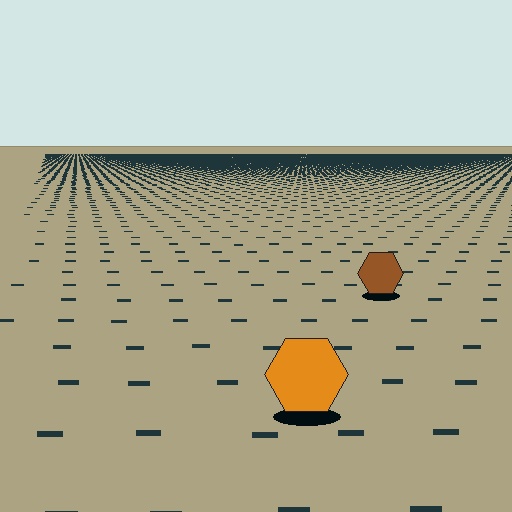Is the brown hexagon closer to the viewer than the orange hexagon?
No. The orange hexagon is closer — you can tell from the texture gradient: the ground texture is coarser near it.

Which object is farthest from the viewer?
The brown hexagon is farthest from the viewer. It appears smaller and the ground texture around it is denser.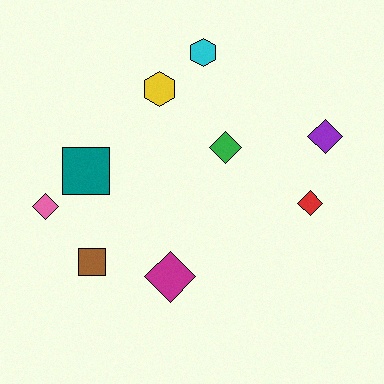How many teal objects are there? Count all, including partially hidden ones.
There is 1 teal object.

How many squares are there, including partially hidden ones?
There are 2 squares.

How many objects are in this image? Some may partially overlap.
There are 9 objects.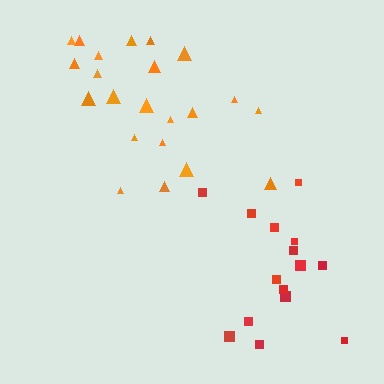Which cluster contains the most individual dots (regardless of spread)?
Orange (22).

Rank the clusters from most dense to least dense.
red, orange.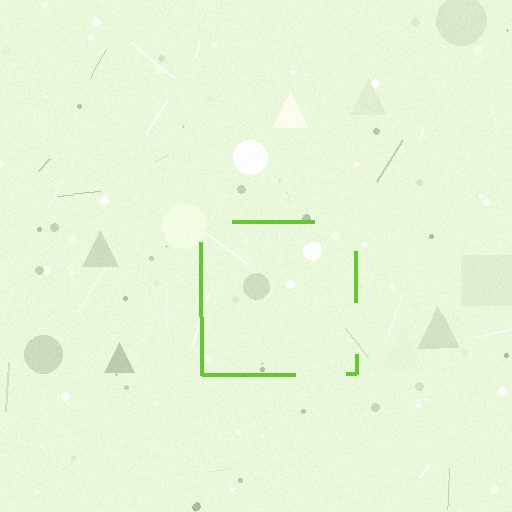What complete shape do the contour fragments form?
The contour fragments form a square.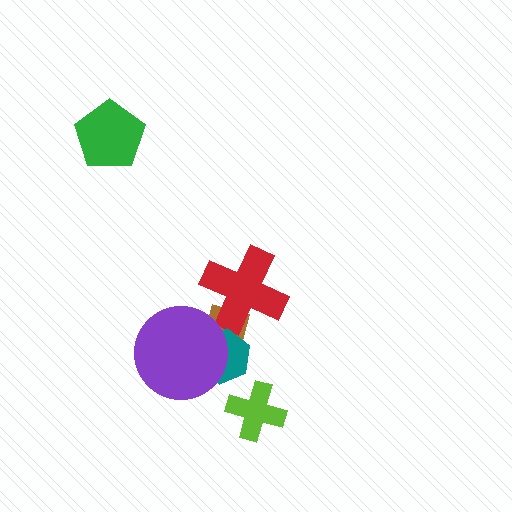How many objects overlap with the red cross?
1 object overlaps with the red cross.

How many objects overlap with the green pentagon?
0 objects overlap with the green pentagon.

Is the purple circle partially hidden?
No, no other shape covers it.